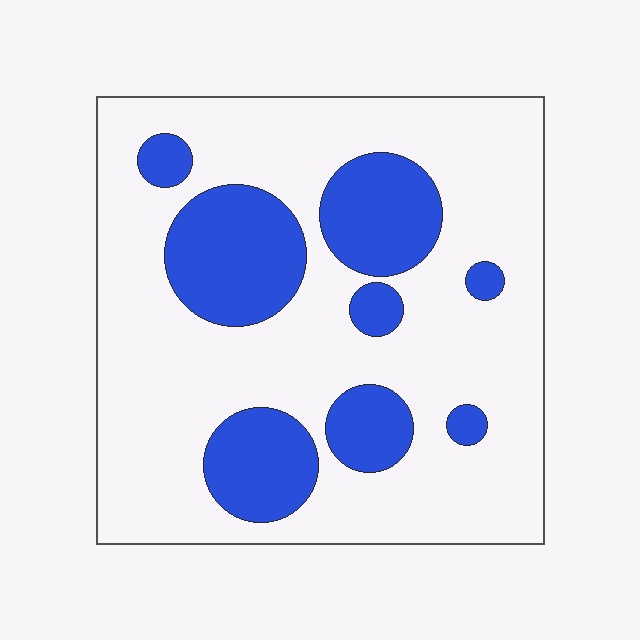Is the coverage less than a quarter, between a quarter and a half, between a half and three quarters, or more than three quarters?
Between a quarter and a half.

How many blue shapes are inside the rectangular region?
8.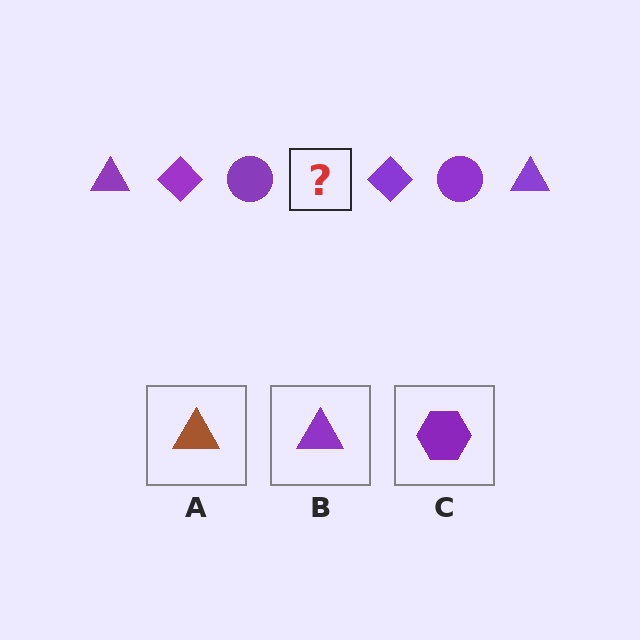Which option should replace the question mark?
Option B.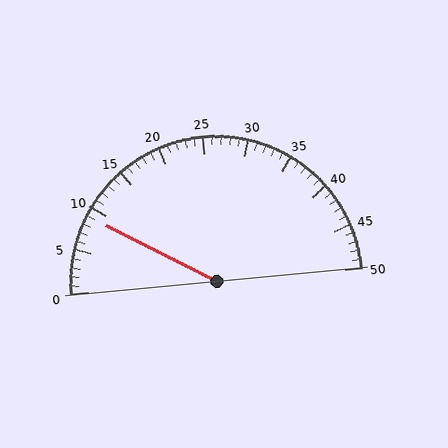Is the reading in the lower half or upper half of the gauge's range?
The reading is in the lower half of the range (0 to 50).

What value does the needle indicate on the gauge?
The needle indicates approximately 9.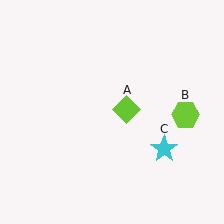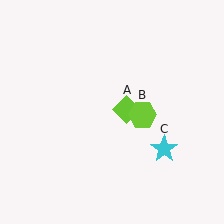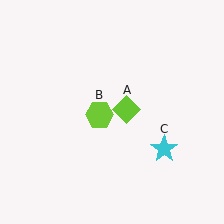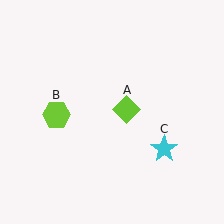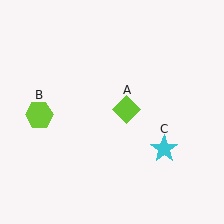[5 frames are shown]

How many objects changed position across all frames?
1 object changed position: lime hexagon (object B).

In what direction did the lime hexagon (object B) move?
The lime hexagon (object B) moved left.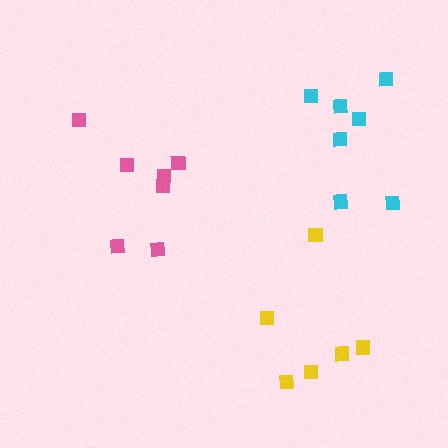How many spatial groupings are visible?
There are 3 spatial groupings.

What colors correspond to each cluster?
The clusters are colored: pink, yellow, cyan.